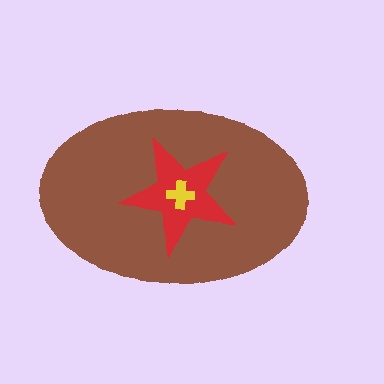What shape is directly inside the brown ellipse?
The red star.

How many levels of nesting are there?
3.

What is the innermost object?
The yellow cross.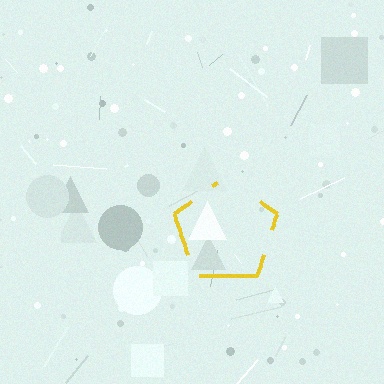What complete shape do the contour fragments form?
The contour fragments form a pentagon.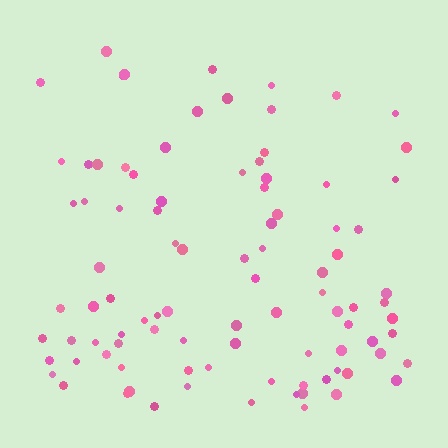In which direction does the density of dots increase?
From top to bottom, with the bottom side densest.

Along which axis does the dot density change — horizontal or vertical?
Vertical.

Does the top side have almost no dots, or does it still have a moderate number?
Still a moderate number, just noticeably fewer than the bottom.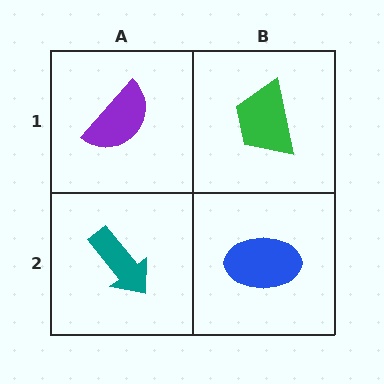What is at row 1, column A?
A purple semicircle.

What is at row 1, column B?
A green trapezoid.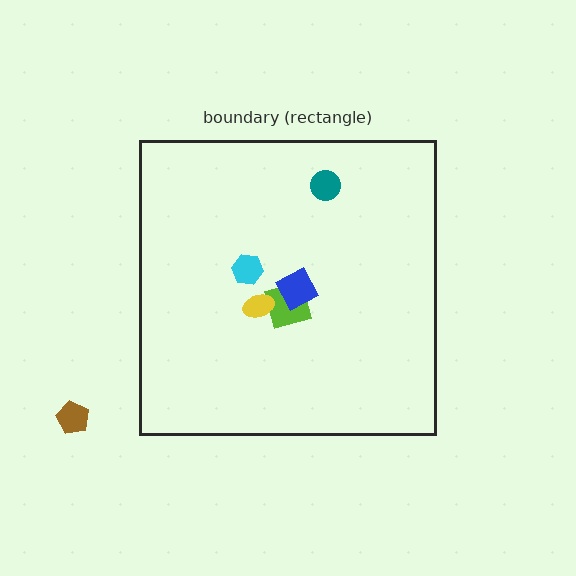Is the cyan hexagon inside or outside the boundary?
Inside.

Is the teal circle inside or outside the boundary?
Inside.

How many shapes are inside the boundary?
5 inside, 1 outside.